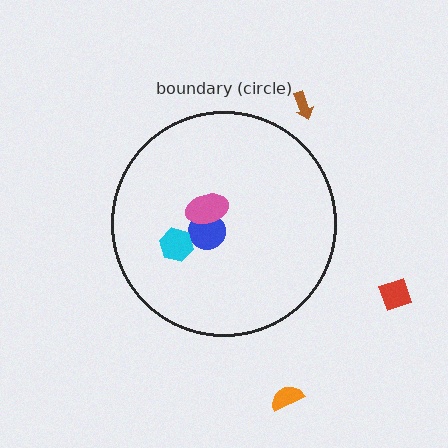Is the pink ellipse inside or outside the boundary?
Inside.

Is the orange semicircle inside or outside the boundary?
Outside.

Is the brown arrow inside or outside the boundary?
Outside.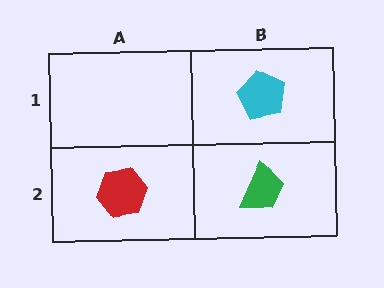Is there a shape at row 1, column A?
No, that cell is empty.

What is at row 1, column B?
A cyan pentagon.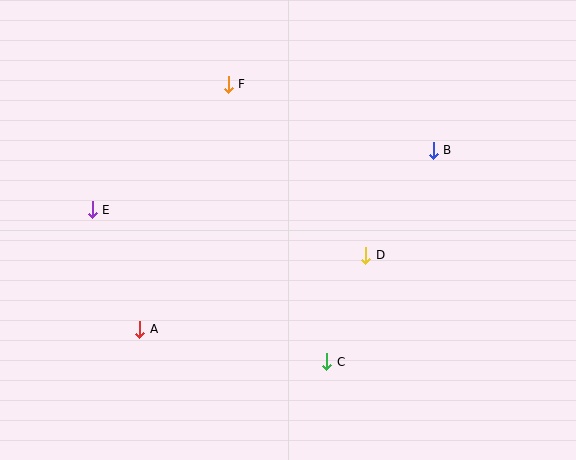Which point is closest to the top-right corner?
Point B is closest to the top-right corner.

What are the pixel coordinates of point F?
Point F is at (228, 84).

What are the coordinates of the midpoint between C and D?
The midpoint between C and D is at (346, 308).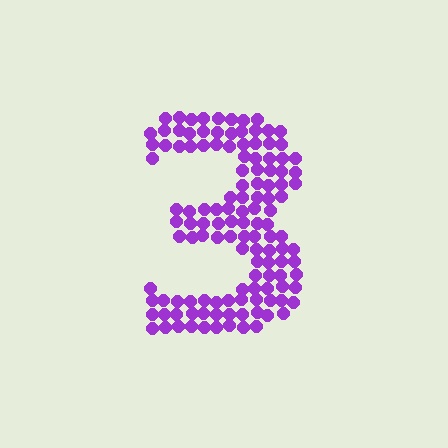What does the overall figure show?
The overall figure shows the digit 3.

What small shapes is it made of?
It is made of small circles.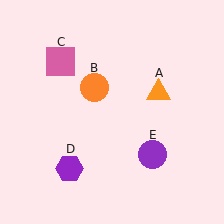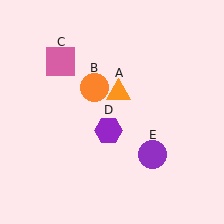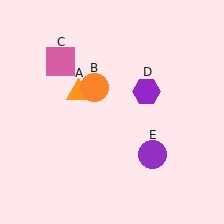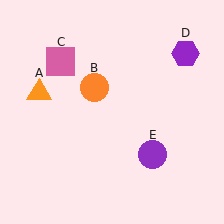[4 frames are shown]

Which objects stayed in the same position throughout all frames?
Orange circle (object B) and pink square (object C) and purple circle (object E) remained stationary.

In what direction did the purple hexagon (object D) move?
The purple hexagon (object D) moved up and to the right.